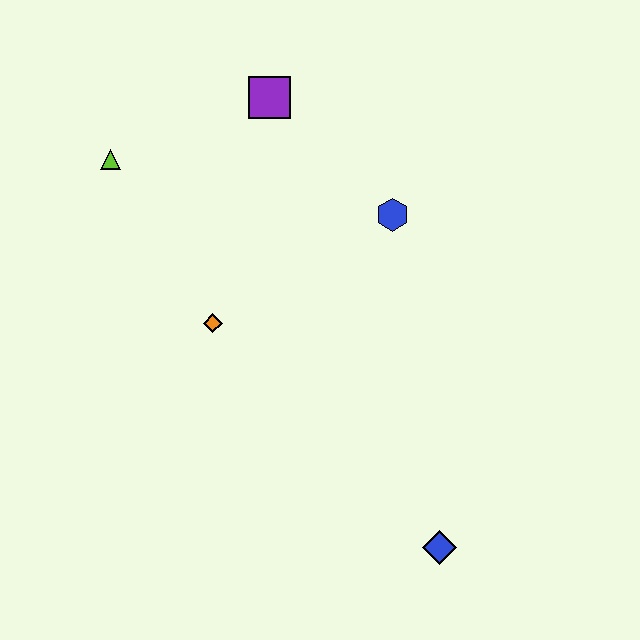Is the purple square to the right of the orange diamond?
Yes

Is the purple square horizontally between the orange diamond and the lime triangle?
No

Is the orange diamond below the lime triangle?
Yes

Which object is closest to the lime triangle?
The purple square is closest to the lime triangle.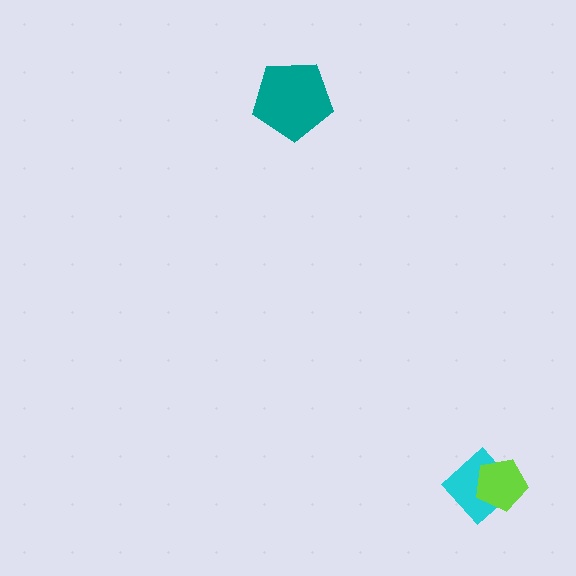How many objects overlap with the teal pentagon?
0 objects overlap with the teal pentagon.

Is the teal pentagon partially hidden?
No, no other shape covers it.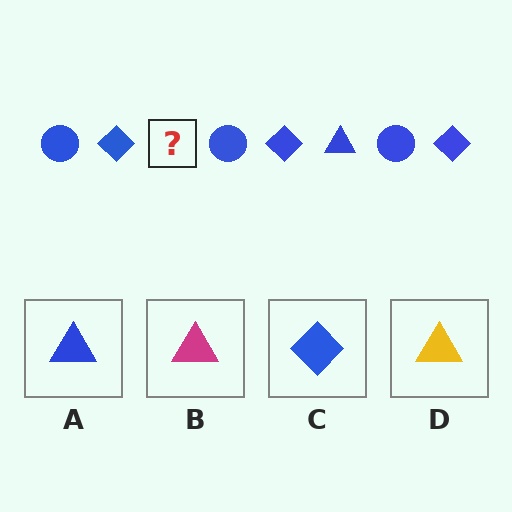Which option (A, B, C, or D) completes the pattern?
A.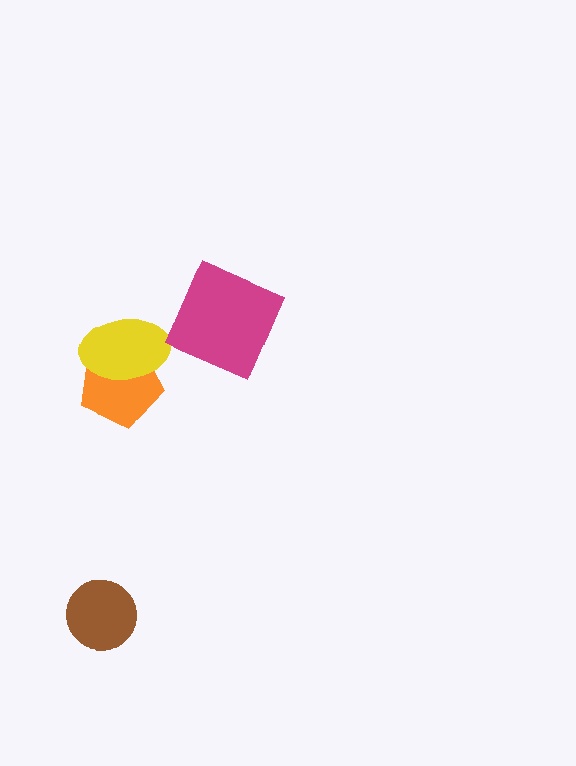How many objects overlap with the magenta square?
0 objects overlap with the magenta square.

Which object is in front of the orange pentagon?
The yellow ellipse is in front of the orange pentagon.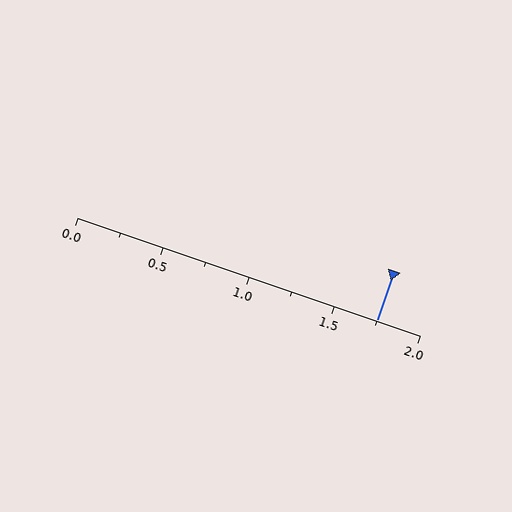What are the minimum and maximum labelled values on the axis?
The axis runs from 0.0 to 2.0.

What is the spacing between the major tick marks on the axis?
The major ticks are spaced 0.5 apart.